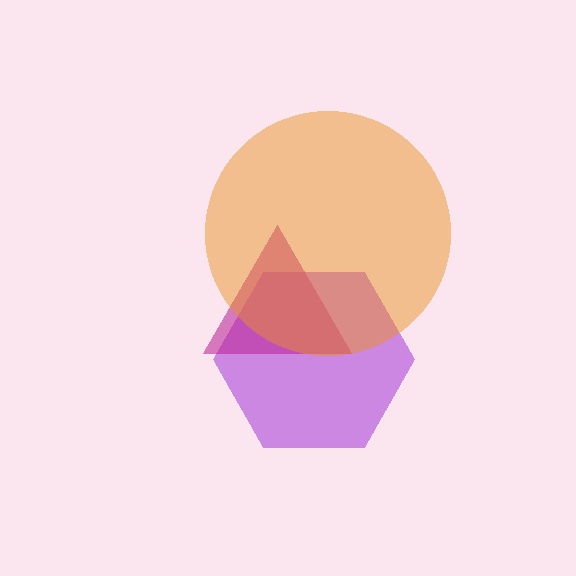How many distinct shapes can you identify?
There are 3 distinct shapes: a purple hexagon, a magenta triangle, an orange circle.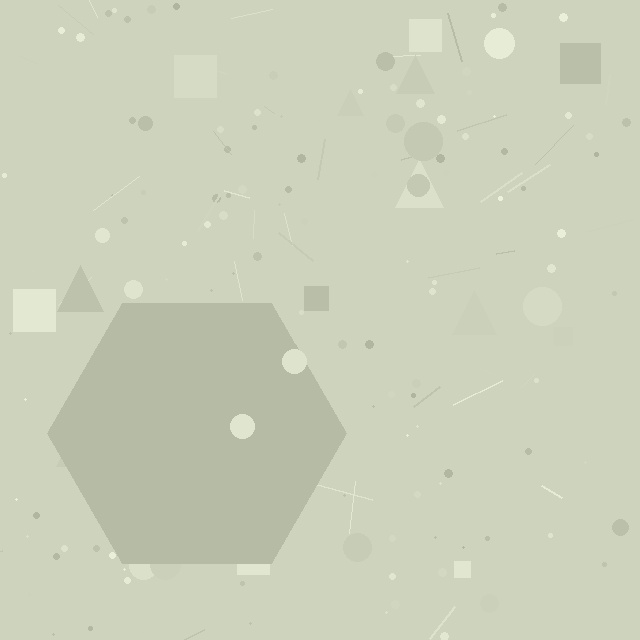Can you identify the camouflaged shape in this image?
The camouflaged shape is a hexagon.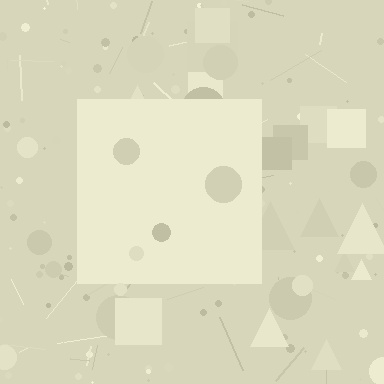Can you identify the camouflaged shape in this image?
The camouflaged shape is a square.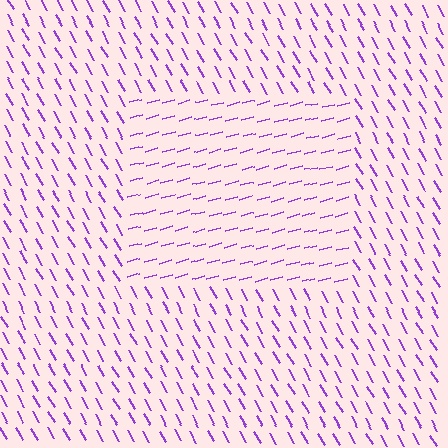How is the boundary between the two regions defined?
The boundary is defined purely by a change in line orientation (approximately 75 degrees difference). All lines are the same color and thickness.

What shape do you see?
I see a rectangle.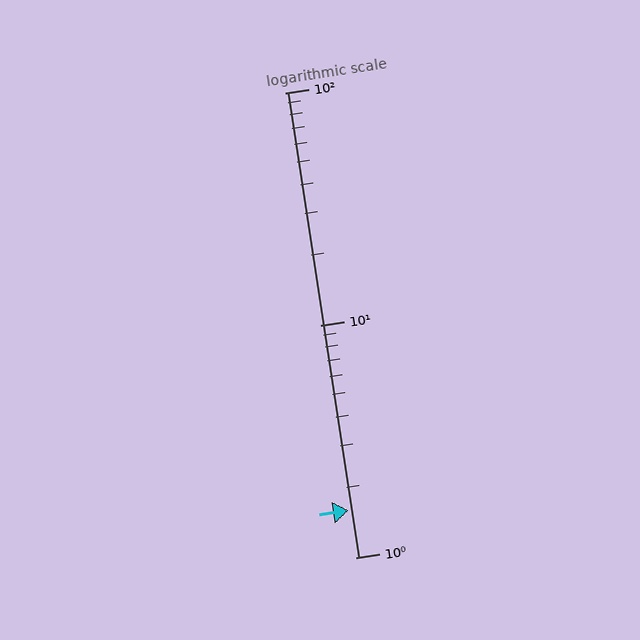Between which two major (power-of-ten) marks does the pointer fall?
The pointer is between 1 and 10.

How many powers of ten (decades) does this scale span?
The scale spans 2 decades, from 1 to 100.